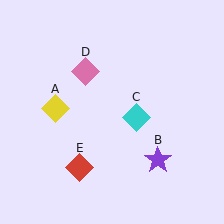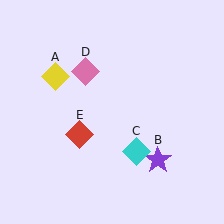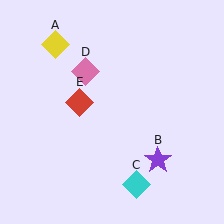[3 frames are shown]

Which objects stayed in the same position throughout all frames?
Purple star (object B) and pink diamond (object D) remained stationary.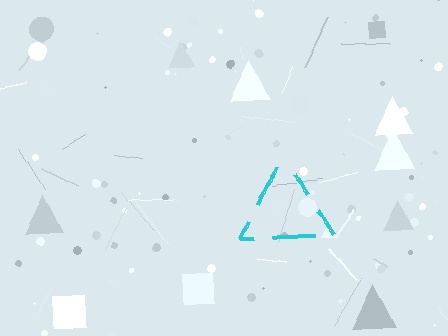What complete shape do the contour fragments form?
The contour fragments form a triangle.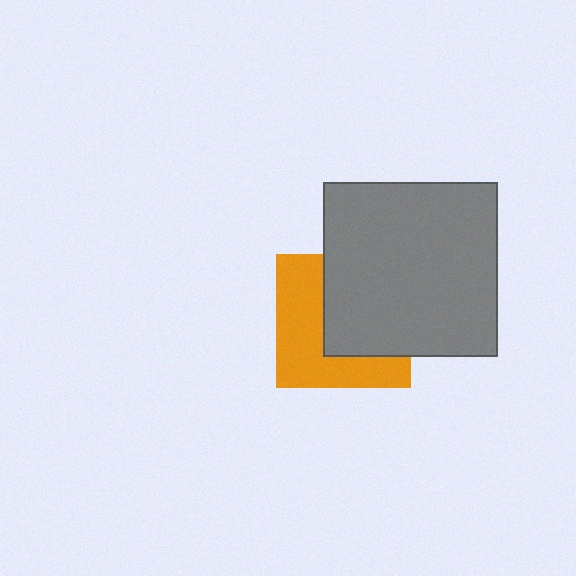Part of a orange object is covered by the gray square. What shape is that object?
It is a square.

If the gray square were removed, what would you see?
You would see the complete orange square.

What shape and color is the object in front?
The object in front is a gray square.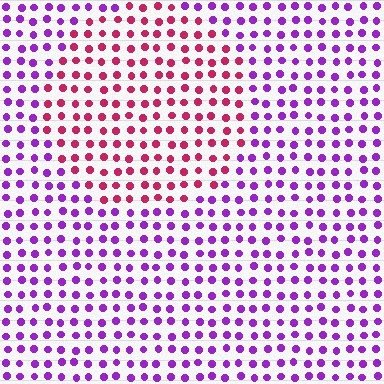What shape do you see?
I see a circle.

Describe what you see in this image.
The image is filled with small purple elements in a uniform arrangement. A circle-shaped region is visible where the elements are tinted to a slightly different hue, forming a subtle color boundary.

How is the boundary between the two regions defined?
The boundary is defined purely by a slight shift in hue (about 53 degrees). Spacing, size, and orientation are identical on both sides.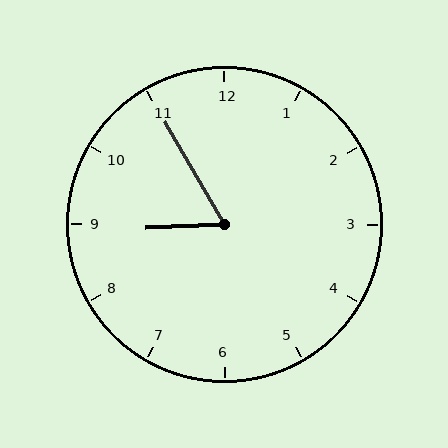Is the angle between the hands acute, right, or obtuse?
It is acute.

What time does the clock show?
8:55.